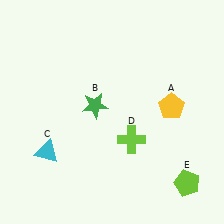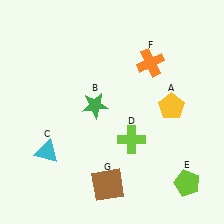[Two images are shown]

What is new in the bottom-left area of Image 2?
A brown square (G) was added in the bottom-left area of Image 2.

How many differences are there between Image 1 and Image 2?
There are 2 differences between the two images.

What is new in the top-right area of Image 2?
An orange cross (F) was added in the top-right area of Image 2.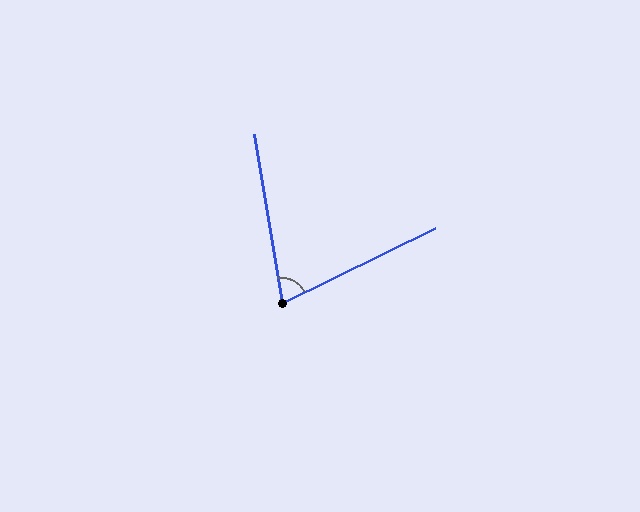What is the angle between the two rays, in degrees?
Approximately 73 degrees.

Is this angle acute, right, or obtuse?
It is acute.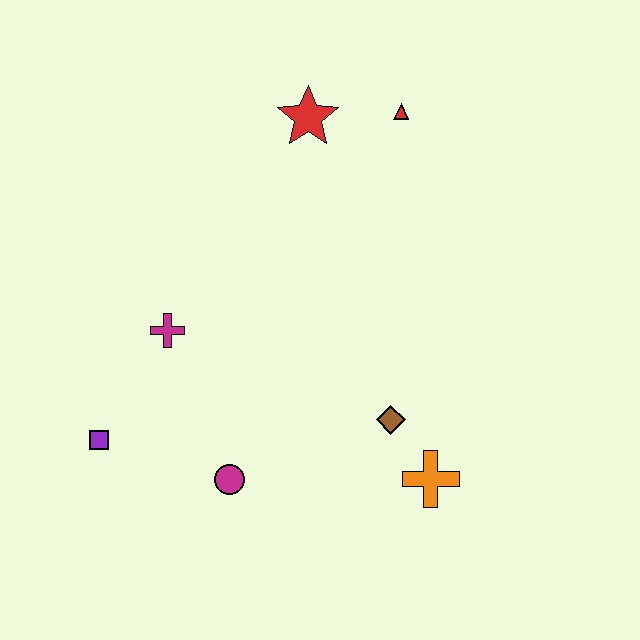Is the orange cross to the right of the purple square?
Yes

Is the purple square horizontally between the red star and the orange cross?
No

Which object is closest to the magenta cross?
The purple square is closest to the magenta cross.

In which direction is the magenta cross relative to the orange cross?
The magenta cross is to the left of the orange cross.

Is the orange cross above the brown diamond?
No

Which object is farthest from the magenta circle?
The red triangle is farthest from the magenta circle.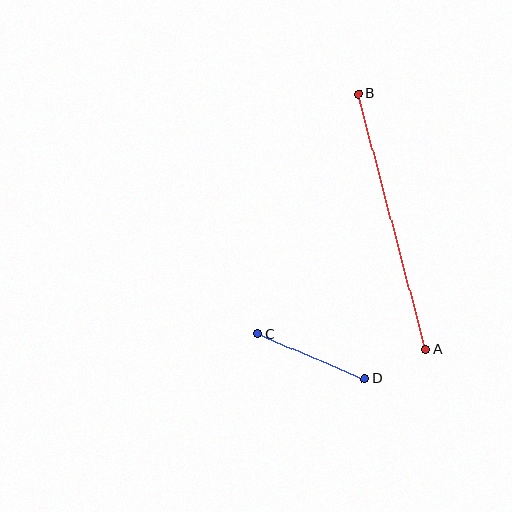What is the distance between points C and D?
The distance is approximately 116 pixels.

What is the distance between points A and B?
The distance is approximately 264 pixels.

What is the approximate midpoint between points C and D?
The midpoint is at approximately (311, 356) pixels.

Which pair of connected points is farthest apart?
Points A and B are farthest apart.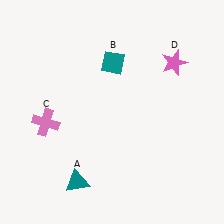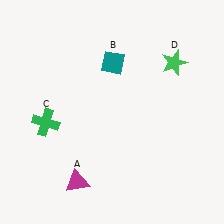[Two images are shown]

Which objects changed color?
A changed from teal to magenta. C changed from pink to green. D changed from pink to green.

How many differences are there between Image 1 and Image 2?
There are 3 differences between the two images.